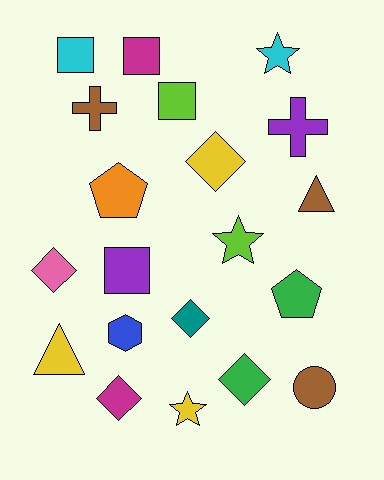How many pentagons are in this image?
There are 2 pentagons.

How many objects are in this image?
There are 20 objects.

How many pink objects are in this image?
There is 1 pink object.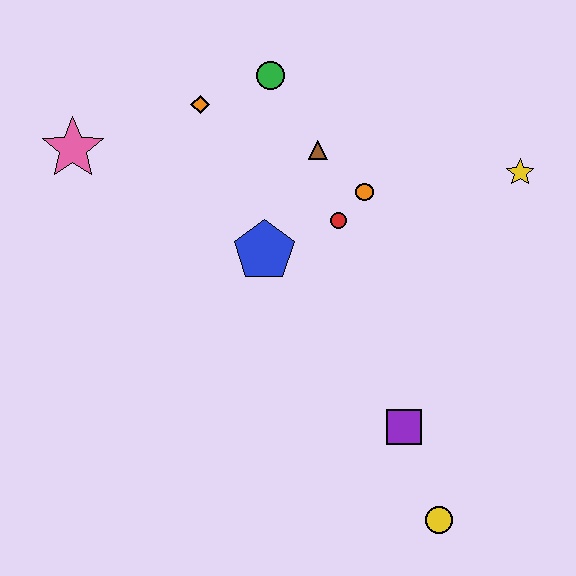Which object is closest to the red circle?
The orange circle is closest to the red circle.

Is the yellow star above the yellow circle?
Yes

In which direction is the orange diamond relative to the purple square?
The orange diamond is above the purple square.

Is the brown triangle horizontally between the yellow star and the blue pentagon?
Yes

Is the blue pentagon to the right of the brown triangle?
No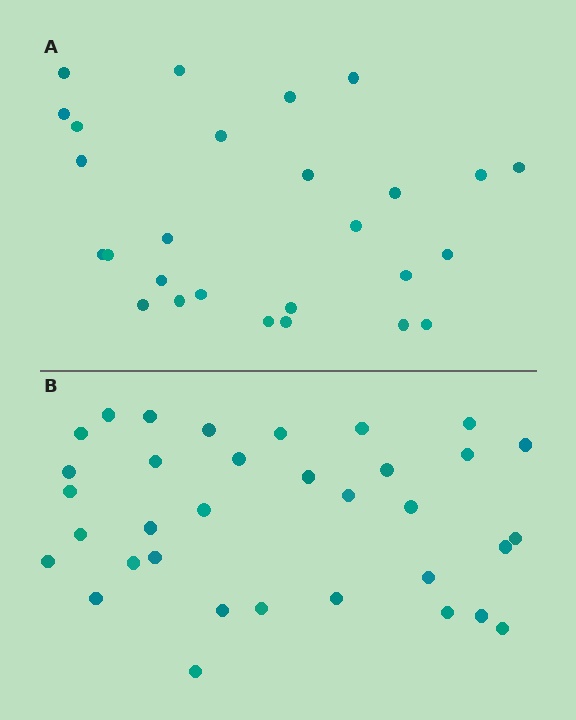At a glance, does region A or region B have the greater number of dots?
Region B (the bottom region) has more dots.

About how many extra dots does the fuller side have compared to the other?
Region B has roughly 8 or so more dots than region A.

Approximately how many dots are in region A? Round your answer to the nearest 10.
About 30 dots. (The exact count is 27, which rounds to 30.)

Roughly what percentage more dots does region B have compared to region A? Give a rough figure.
About 25% more.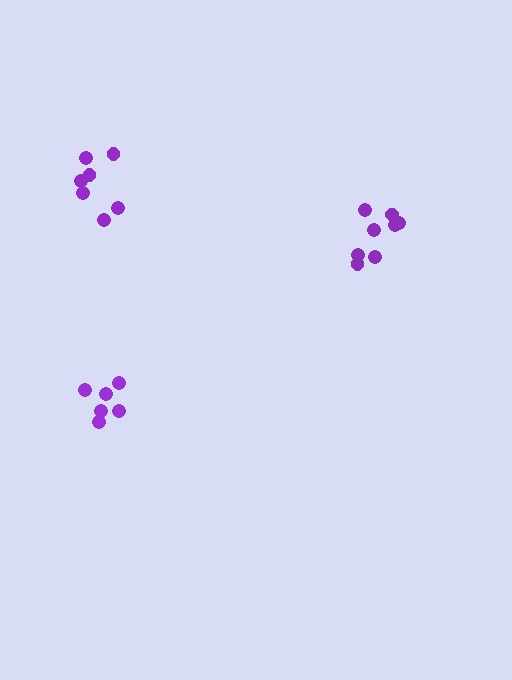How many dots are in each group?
Group 1: 7 dots, Group 2: 8 dots, Group 3: 6 dots (21 total).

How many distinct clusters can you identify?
There are 3 distinct clusters.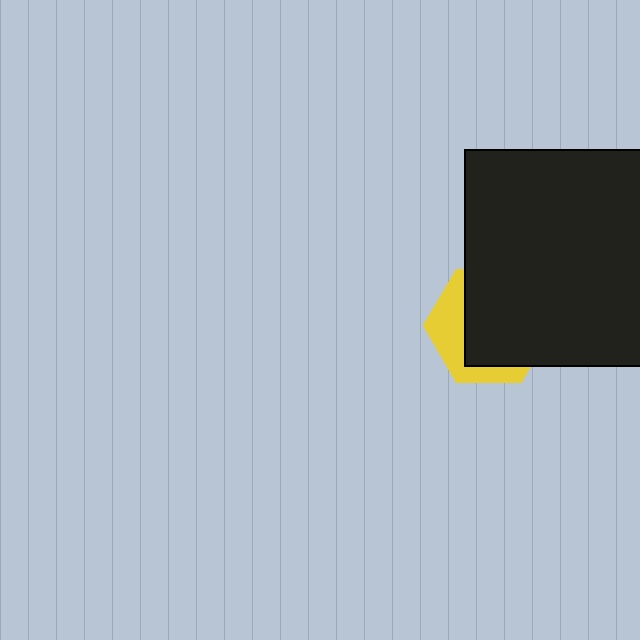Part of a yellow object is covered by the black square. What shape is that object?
It is a hexagon.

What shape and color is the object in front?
The object in front is a black square.